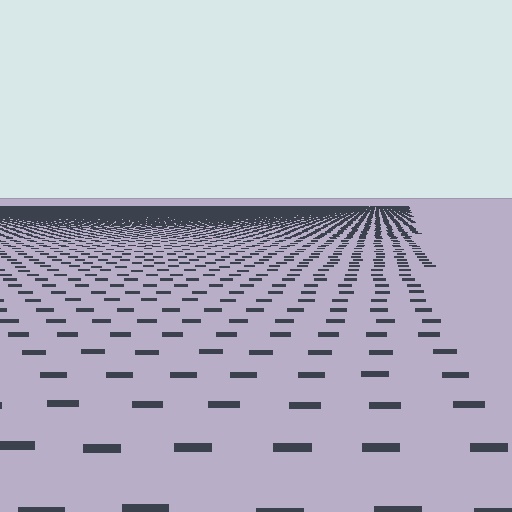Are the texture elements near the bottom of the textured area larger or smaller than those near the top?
Larger. Near the bottom, elements are closer to the viewer and appear at a bigger on-screen size.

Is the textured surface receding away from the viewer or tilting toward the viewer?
The surface is receding away from the viewer. Texture elements get smaller and denser toward the top.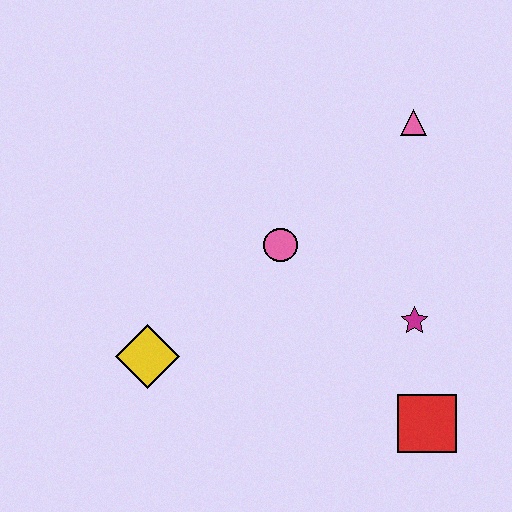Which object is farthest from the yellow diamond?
The pink triangle is farthest from the yellow diamond.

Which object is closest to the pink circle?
The magenta star is closest to the pink circle.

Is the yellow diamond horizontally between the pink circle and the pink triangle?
No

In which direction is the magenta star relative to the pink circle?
The magenta star is to the right of the pink circle.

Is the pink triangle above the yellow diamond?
Yes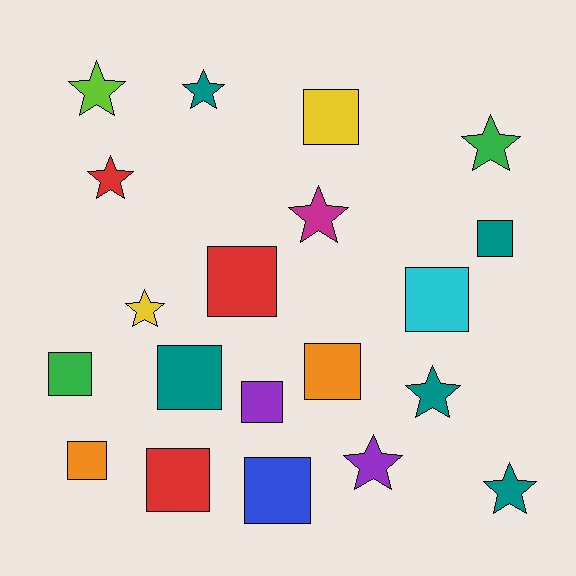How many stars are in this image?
There are 9 stars.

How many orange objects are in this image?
There are 2 orange objects.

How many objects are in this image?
There are 20 objects.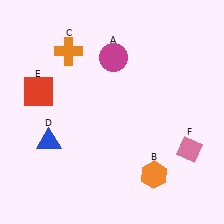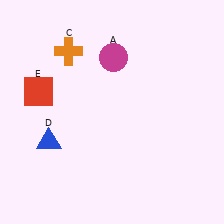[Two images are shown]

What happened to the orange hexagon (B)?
The orange hexagon (B) was removed in Image 2. It was in the bottom-right area of Image 1.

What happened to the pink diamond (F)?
The pink diamond (F) was removed in Image 2. It was in the bottom-right area of Image 1.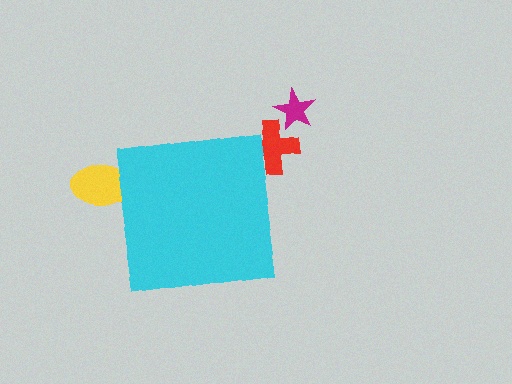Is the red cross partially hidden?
Yes, the red cross is partially hidden behind the cyan square.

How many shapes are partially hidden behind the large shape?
2 shapes are partially hidden.